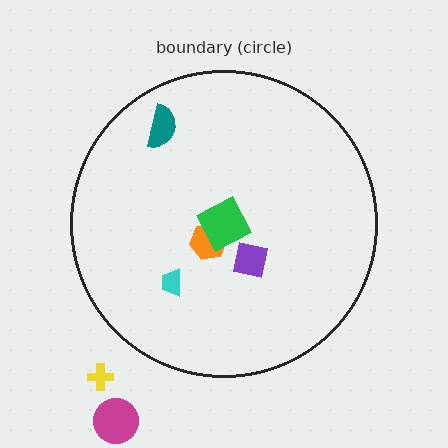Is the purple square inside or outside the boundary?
Inside.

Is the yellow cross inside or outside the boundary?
Outside.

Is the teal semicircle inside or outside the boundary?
Inside.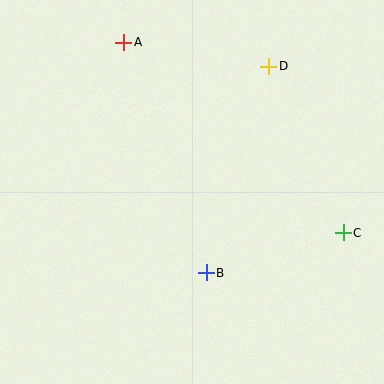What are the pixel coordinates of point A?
Point A is at (124, 42).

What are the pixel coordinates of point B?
Point B is at (206, 273).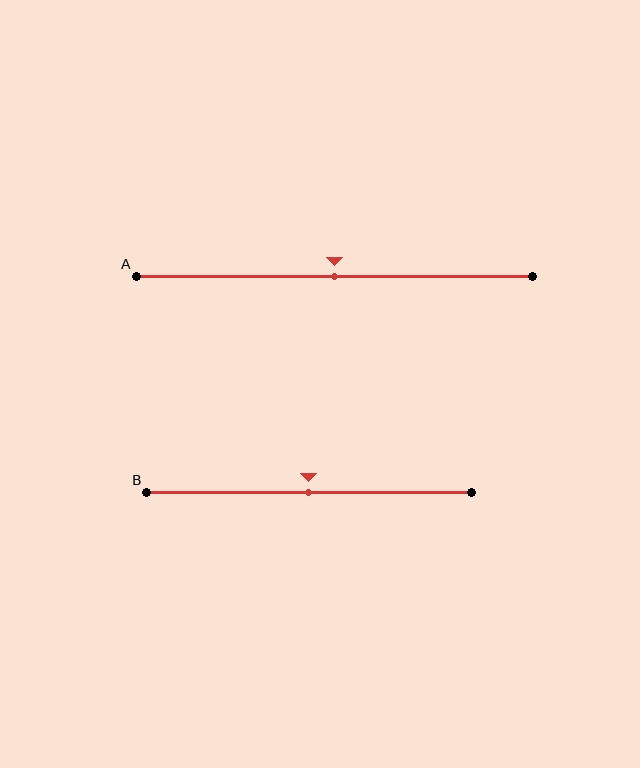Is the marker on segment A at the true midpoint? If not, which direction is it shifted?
Yes, the marker on segment A is at the true midpoint.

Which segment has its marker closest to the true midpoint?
Segment A has its marker closest to the true midpoint.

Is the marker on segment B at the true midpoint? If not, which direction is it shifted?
Yes, the marker on segment B is at the true midpoint.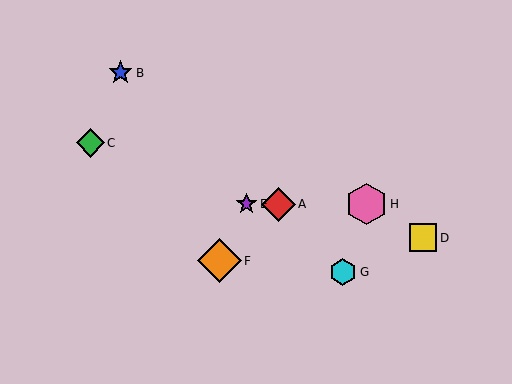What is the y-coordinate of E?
Object E is at y≈204.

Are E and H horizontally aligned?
Yes, both are at y≈204.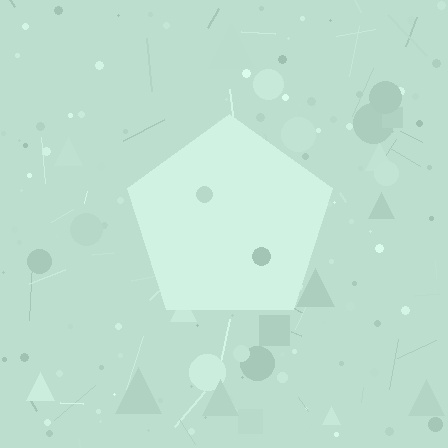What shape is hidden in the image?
A pentagon is hidden in the image.